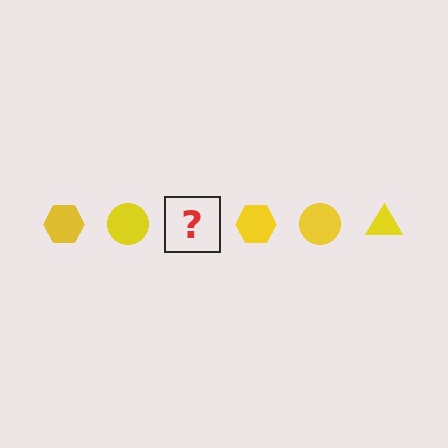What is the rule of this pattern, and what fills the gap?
The rule is that the pattern cycles through hexagon, circle, triangle shapes in yellow. The gap should be filled with a yellow triangle.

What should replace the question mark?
The question mark should be replaced with a yellow triangle.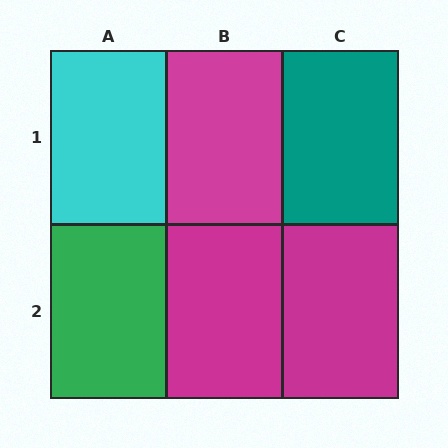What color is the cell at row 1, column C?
Teal.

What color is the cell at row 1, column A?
Cyan.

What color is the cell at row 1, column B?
Magenta.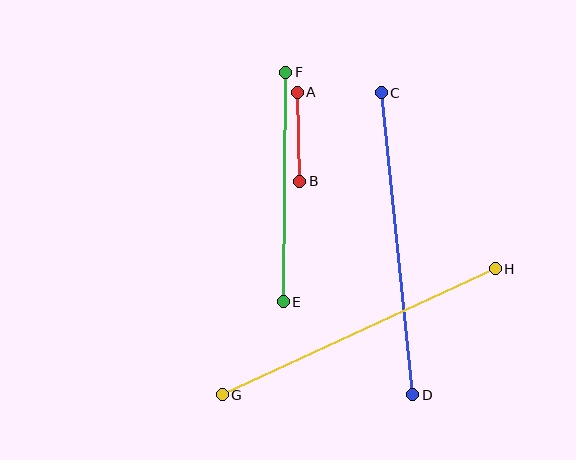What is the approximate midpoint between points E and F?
The midpoint is at approximately (285, 187) pixels.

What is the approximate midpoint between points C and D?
The midpoint is at approximately (397, 244) pixels.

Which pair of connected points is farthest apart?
Points C and D are farthest apart.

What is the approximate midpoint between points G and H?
The midpoint is at approximately (359, 332) pixels.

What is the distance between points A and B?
The distance is approximately 89 pixels.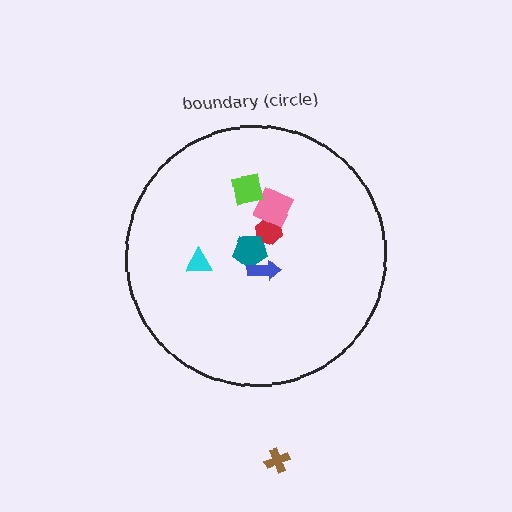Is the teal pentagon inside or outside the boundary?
Inside.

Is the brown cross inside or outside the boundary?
Outside.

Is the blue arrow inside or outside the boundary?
Inside.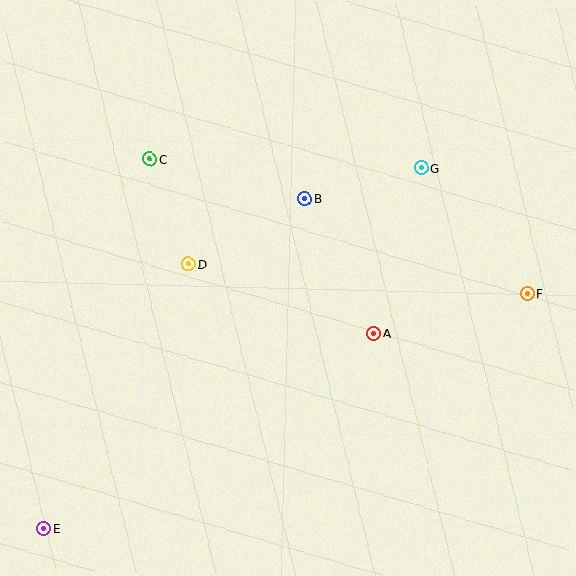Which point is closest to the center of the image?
Point B at (305, 199) is closest to the center.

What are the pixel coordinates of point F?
Point F is at (527, 294).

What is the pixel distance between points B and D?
The distance between B and D is 134 pixels.